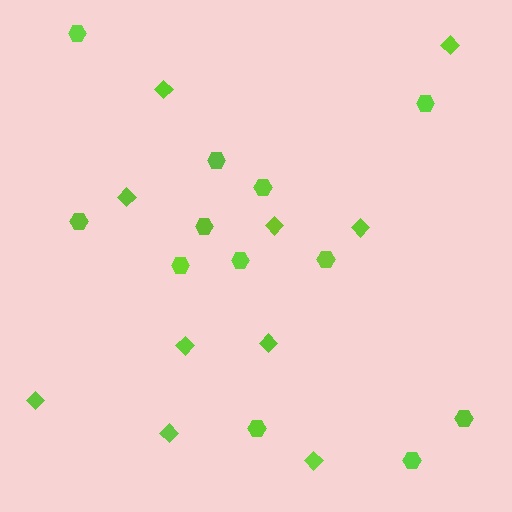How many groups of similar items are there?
There are 2 groups: one group of diamonds (10) and one group of hexagons (12).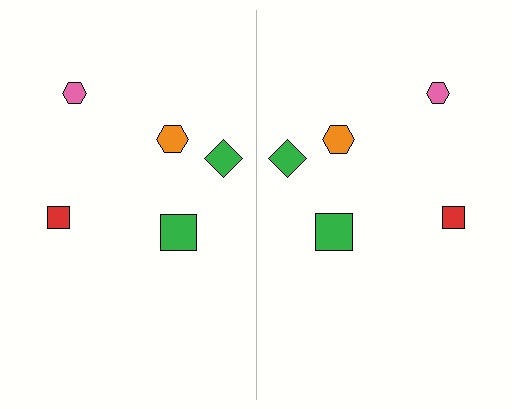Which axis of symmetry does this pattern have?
The pattern has a vertical axis of symmetry running through the center of the image.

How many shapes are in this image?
There are 10 shapes in this image.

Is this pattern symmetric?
Yes, this pattern has bilateral (reflection) symmetry.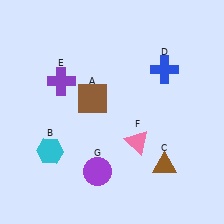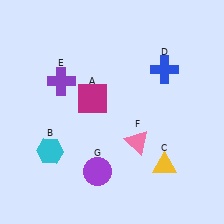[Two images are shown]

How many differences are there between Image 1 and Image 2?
There are 2 differences between the two images.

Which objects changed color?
A changed from brown to magenta. C changed from brown to yellow.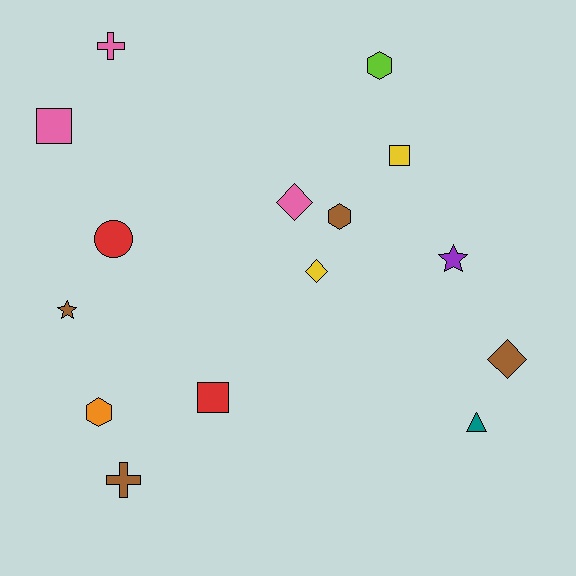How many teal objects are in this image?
There is 1 teal object.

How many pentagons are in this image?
There are no pentagons.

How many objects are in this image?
There are 15 objects.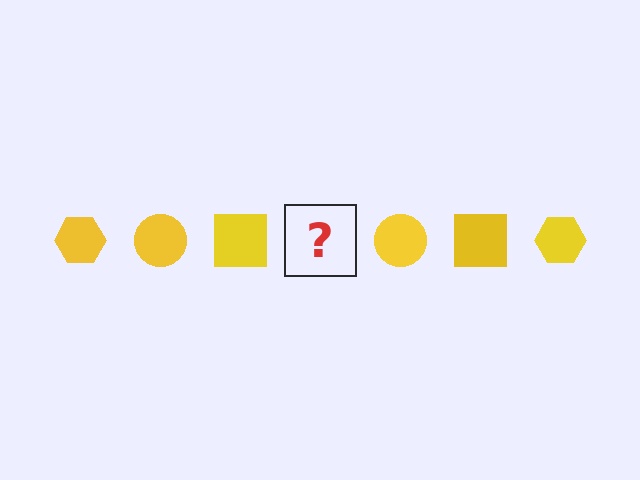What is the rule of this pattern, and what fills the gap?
The rule is that the pattern cycles through hexagon, circle, square shapes in yellow. The gap should be filled with a yellow hexagon.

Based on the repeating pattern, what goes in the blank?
The blank should be a yellow hexagon.